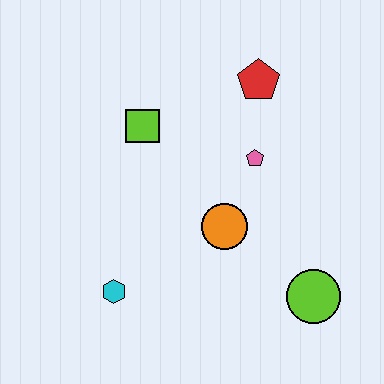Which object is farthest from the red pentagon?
The cyan hexagon is farthest from the red pentagon.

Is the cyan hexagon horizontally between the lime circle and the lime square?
No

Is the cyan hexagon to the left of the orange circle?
Yes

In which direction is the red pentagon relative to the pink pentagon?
The red pentagon is above the pink pentagon.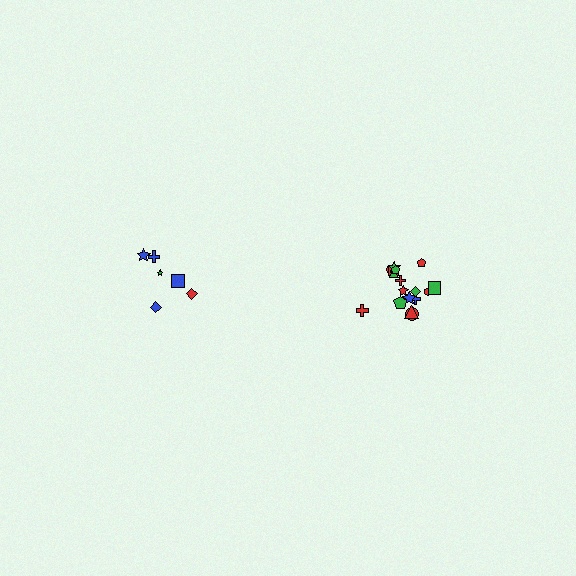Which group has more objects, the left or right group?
The right group.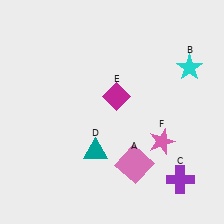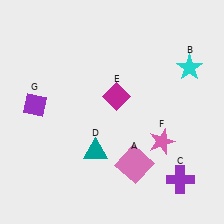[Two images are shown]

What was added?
A purple diamond (G) was added in Image 2.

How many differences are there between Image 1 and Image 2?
There is 1 difference between the two images.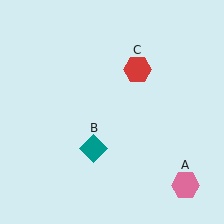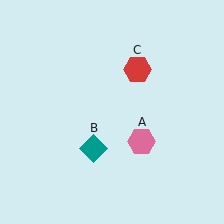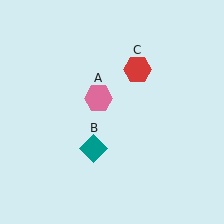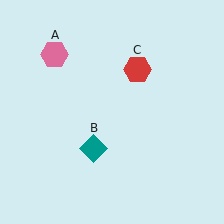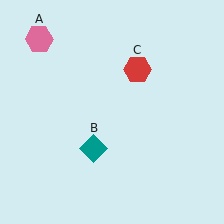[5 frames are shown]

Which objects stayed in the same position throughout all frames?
Teal diamond (object B) and red hexagon (object C) remained stationary.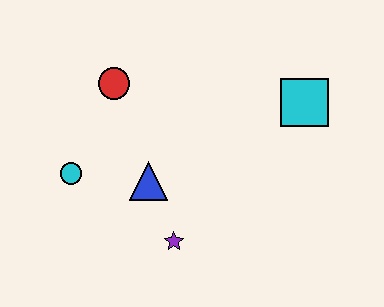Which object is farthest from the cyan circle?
The cyan square is farthest from the cyan circle.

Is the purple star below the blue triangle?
Yes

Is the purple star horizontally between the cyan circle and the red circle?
No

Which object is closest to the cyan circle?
The blue triangle is closest to the cyan circle.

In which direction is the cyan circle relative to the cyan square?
The cyan circle is to the left of the cyan square.